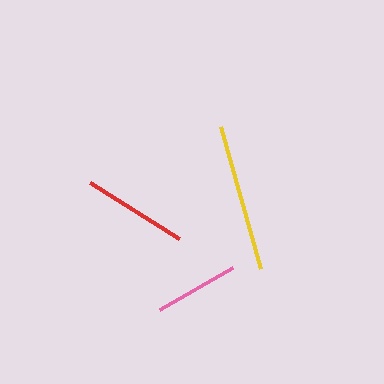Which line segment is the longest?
The yellow line is the longest at approximately 147 pixels.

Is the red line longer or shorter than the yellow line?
The yellow line is longer than the red line.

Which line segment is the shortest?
The pink line is the shortest at approximately 84 pixels.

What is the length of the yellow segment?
The yellow segment is approximately 147 pixels long.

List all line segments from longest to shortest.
From longest to shortest: yellow, red, pink.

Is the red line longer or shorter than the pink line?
The red line is longer than the pink line.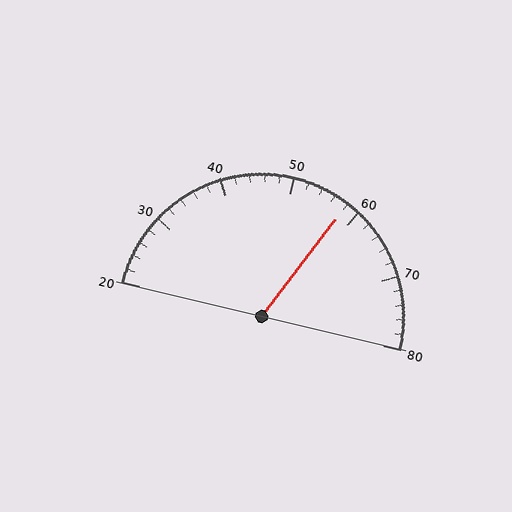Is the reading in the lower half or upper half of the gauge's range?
The reading is in the upper half of the range (20 to 80).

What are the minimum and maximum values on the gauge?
The gauge ranges from 20 to 80.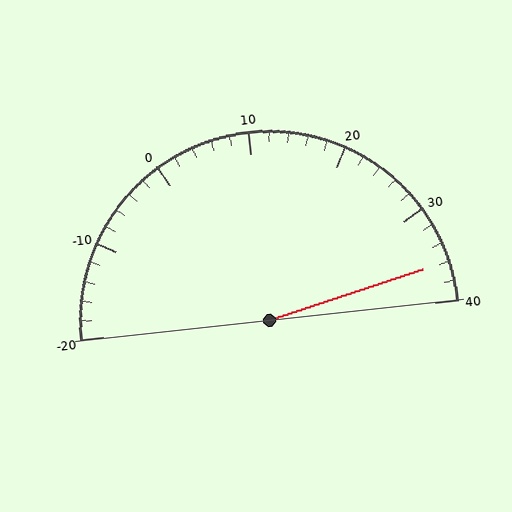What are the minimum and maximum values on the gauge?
The gauge ranges from -20 to 40.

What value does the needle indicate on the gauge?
The needle indicates approximately 36.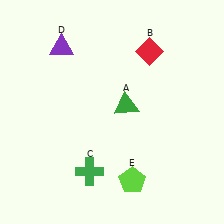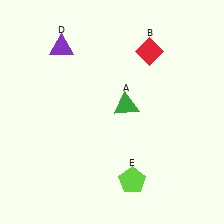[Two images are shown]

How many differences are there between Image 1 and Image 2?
There is 1 difference between the two images.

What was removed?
The green cross (C) was removed in Image 2.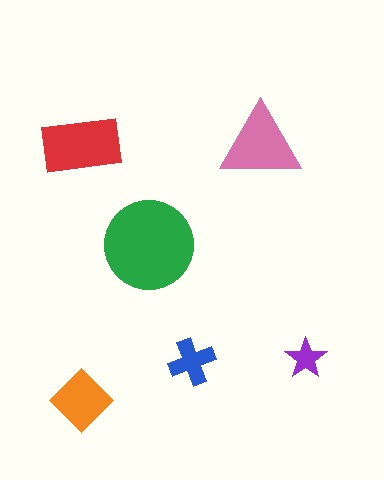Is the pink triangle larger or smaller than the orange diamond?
Larger.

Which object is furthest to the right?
The purple star is rightmost.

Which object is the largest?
The green circle.